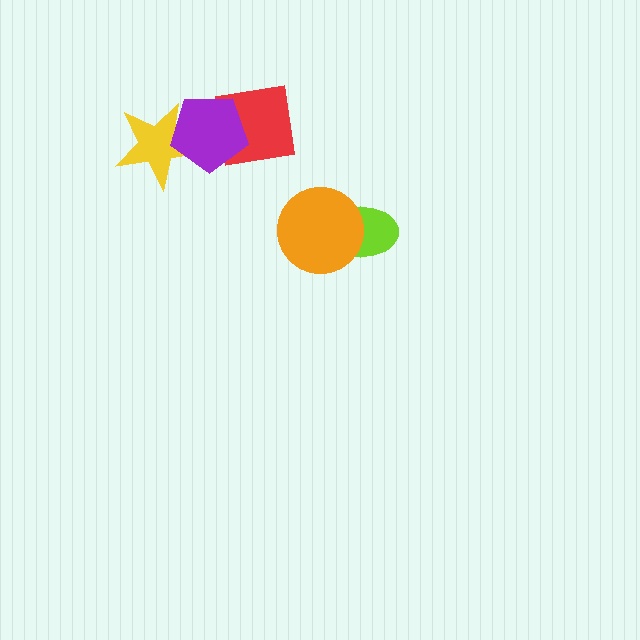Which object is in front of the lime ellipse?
The orange circle is in front of the lime ellipse.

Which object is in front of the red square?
The purple pentagon is in front of the red square.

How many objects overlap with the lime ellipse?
1 object overlaps with the lime ellipse.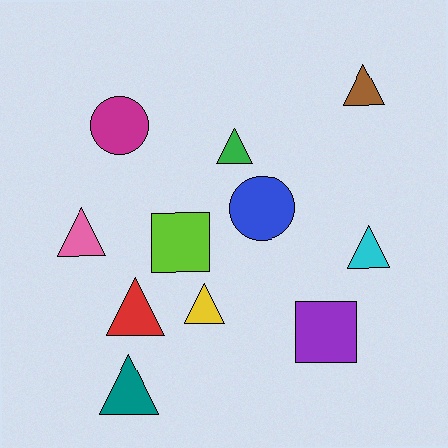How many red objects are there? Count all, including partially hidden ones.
There is 1 red object.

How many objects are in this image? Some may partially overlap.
There are 11 objects.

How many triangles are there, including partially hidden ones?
There are 7 triangles.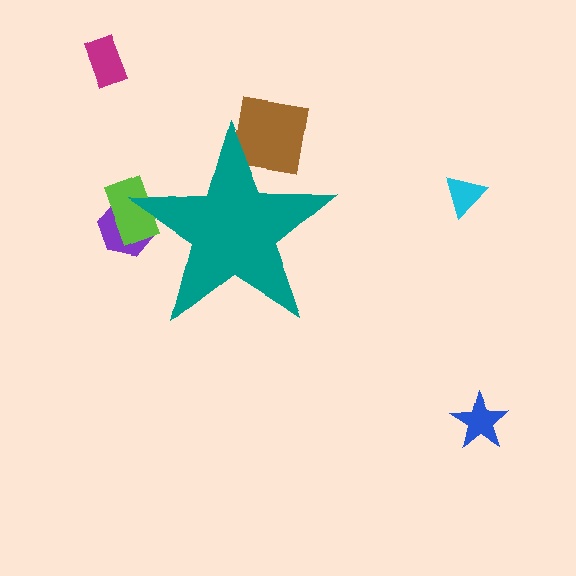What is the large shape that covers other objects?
A teal star.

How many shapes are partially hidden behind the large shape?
3 shapes are partially hidden.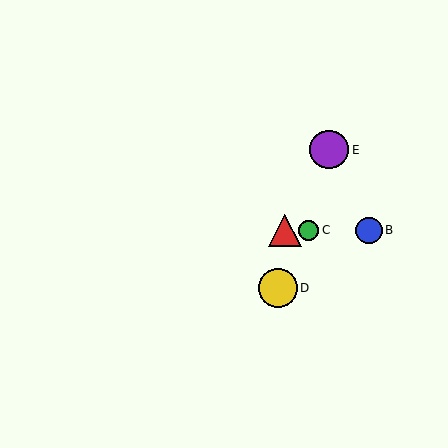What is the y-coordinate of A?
Object A is at y≈230.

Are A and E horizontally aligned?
No, A is at y≈230 and E is at y≈150.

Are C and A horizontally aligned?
Yes, both are at y≈230.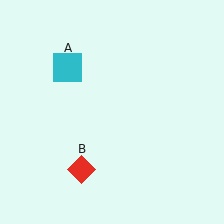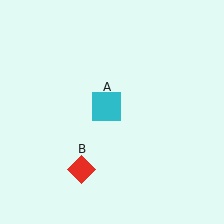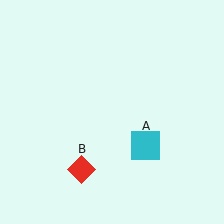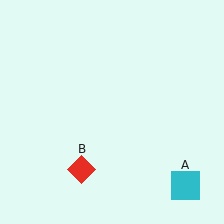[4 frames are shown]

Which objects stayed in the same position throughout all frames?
Red diamond (object B) remained stationary.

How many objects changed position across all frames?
1 object changed position: cyan square (object A).